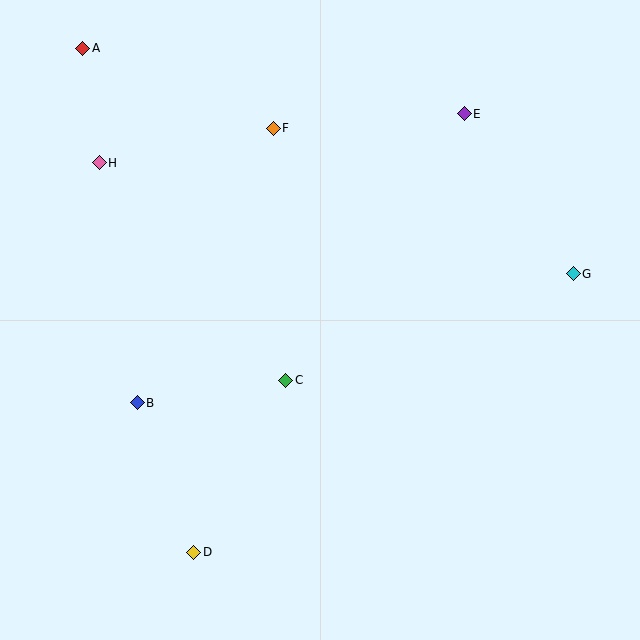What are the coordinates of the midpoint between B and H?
The midpoint between B and H is at (118, 283).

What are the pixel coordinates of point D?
Point D is at (194, 552).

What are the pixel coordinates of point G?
Point G is at (573, 274).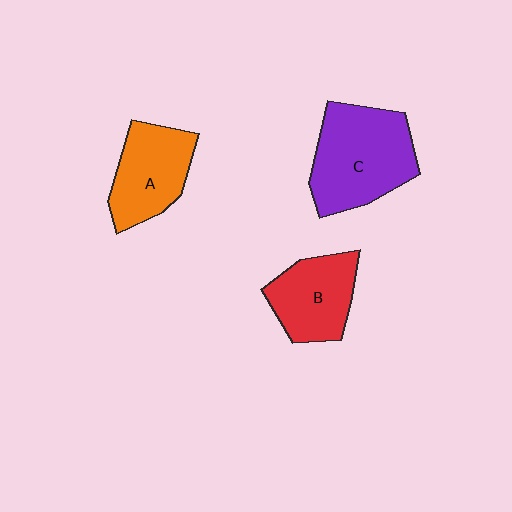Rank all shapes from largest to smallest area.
From largest to smallest: C (purple), A (orange), B (red).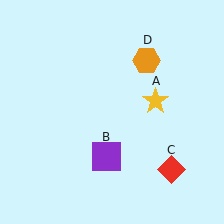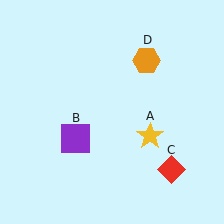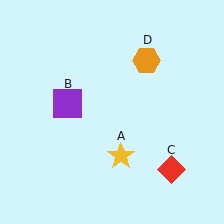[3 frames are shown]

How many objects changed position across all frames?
2 objects changed position: yellow star (object A), purple square (object B).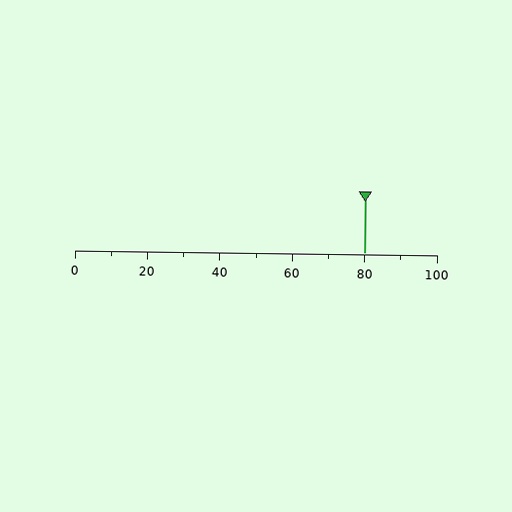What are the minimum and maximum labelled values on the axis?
The axis runs from 0 to 100.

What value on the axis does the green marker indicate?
The marker indicates approximately 80.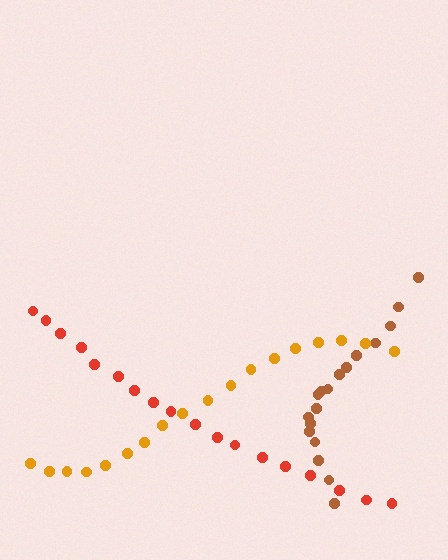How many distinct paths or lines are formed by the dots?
There are 3 distinct paths.